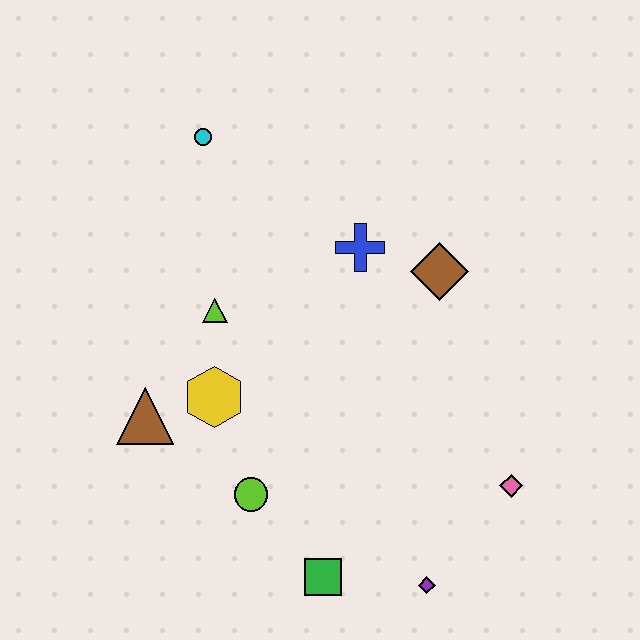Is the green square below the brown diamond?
Yes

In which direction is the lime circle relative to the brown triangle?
The lime circle is to the right of the brown triangle.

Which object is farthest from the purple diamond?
The cyan circle is farthest from the purple diamond.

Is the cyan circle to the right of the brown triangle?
Yes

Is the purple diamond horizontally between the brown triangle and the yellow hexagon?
No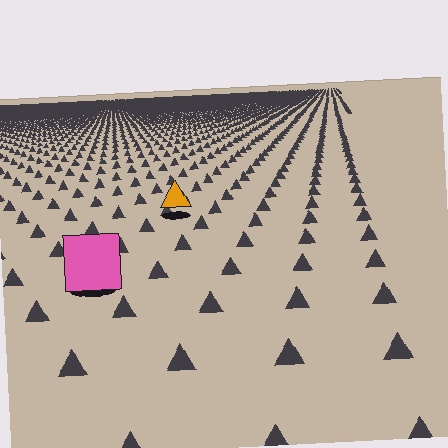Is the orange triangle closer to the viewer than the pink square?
No. The pink square is closer — you can tell from the texture gradient: the ground texture is coarser near it.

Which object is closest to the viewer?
The pink square is closest. The texture marks near it are larger and more spread out.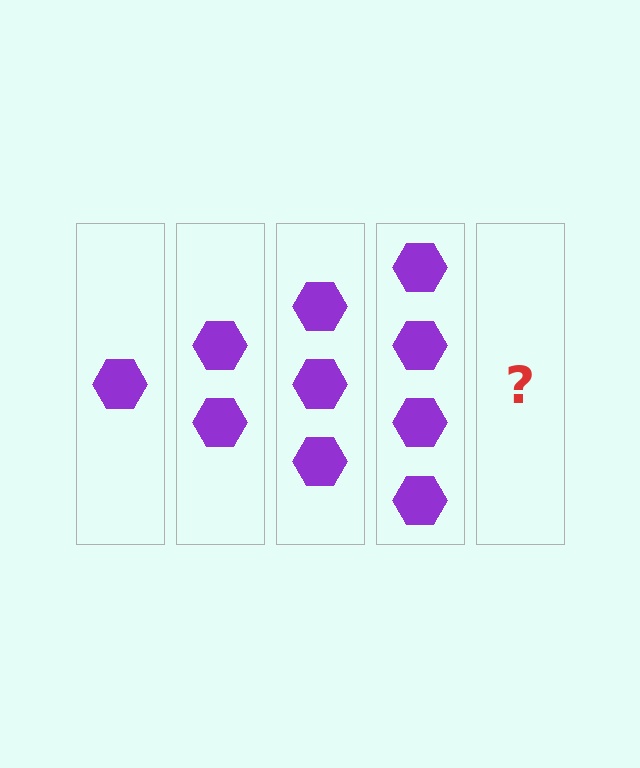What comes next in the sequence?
The next element should be 5 hexagons.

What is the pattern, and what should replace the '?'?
The pattern is that each step adds one more hexagon. The '?' should be 5 hexagons.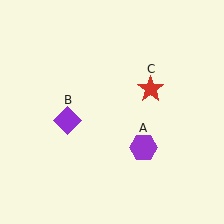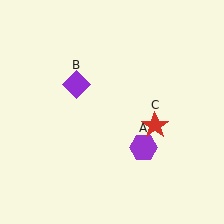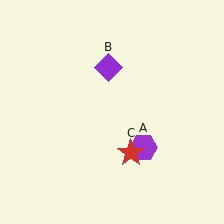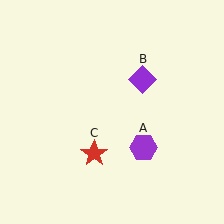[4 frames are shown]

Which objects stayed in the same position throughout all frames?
Purple hexagon (object A) remained stationary.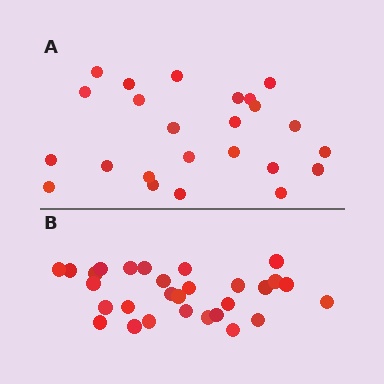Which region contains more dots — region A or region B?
Region B (the bottom region) has more dots.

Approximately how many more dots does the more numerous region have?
Region B has about 5 more dots than region A.